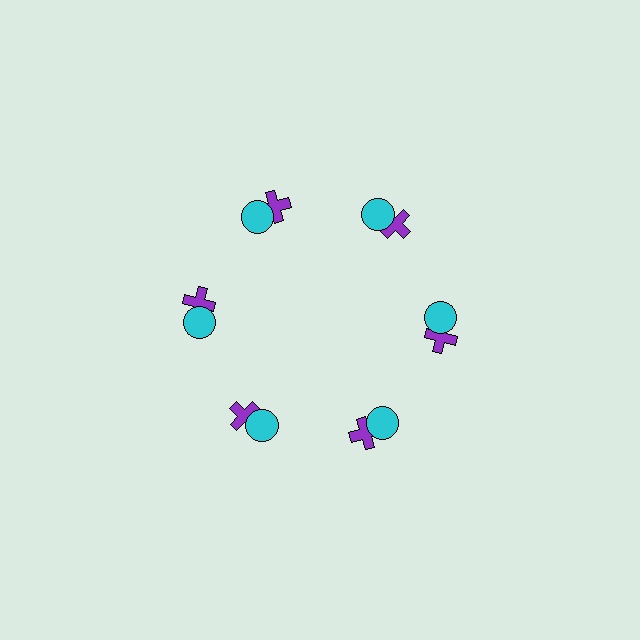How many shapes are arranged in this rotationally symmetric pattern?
There are 12 shapes, arranged in 6 groups of 2.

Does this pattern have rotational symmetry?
Yes, this pattern has 6-fold rotational symmetry. It looks the same after rotating 60 degrees around the center.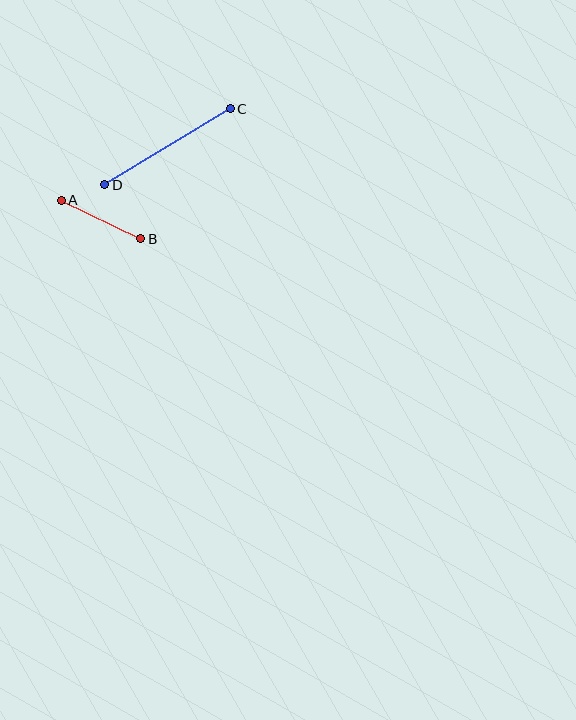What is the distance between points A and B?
The distance is approximately 88 pixels.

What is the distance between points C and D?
The distance is approximately 147 pixels.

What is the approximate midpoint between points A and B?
The midpoint is at approximately (101, 219) pixels.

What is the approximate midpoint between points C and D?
The midpoint is at approximately (167, 147) pixels.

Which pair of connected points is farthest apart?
Points C and D are farthest apart.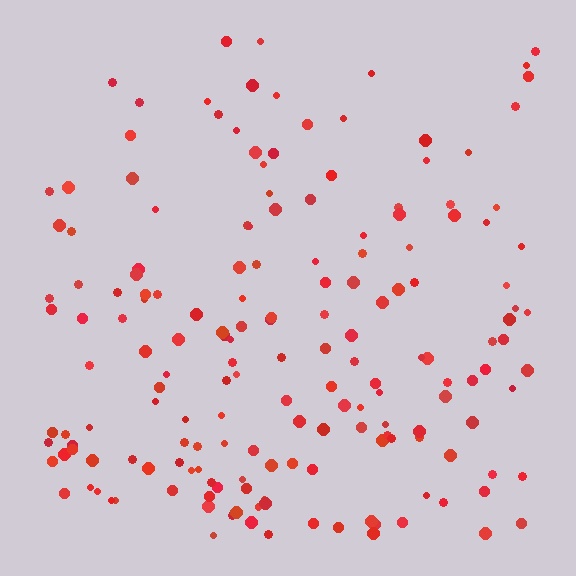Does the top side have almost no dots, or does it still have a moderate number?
Still a moderate number, just noticeably fewer than the bottom.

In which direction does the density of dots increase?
From top to bottom, with the bottom side densest.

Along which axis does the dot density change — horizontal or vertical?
Vertical.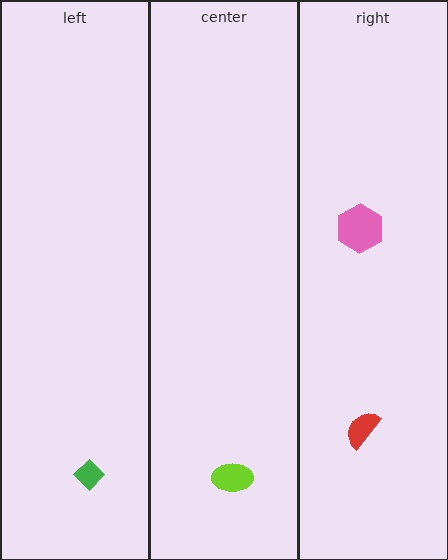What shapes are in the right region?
The red semicircle, the pink hexagon.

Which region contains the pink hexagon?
The right region.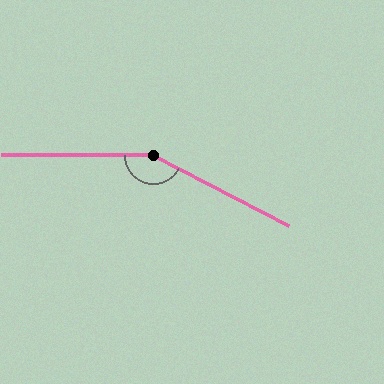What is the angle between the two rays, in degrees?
Approximately 153 degrees.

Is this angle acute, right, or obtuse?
It is obtuse.